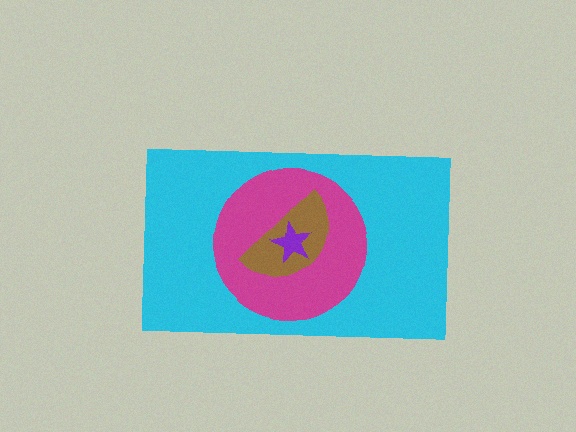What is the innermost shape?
The purple star.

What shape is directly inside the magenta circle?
The brown semicircle.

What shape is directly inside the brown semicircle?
The purple star.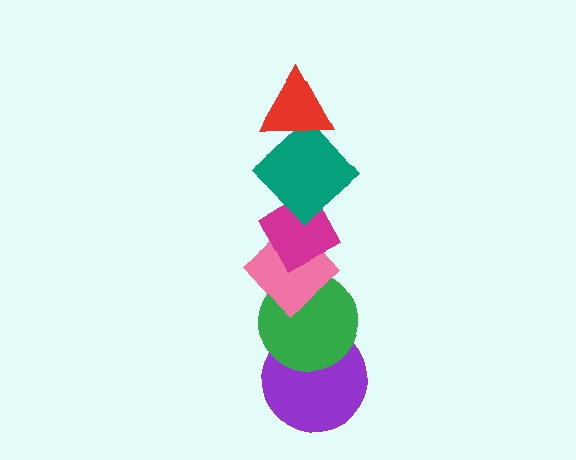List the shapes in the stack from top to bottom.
From top to bottom: the red triangle, the teal diamond, the magenta diamond, the pink diamond, the green circle, the purple circle.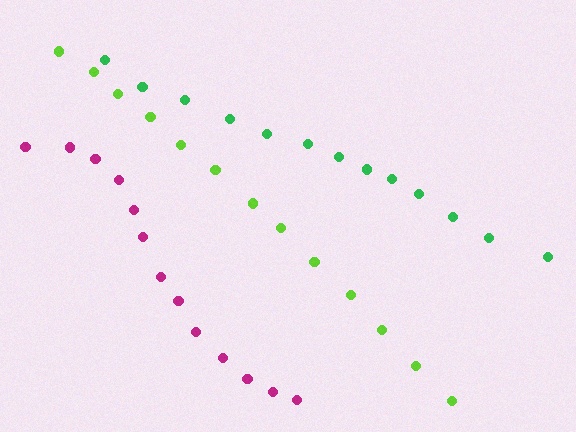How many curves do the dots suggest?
There are 3 distinct paths.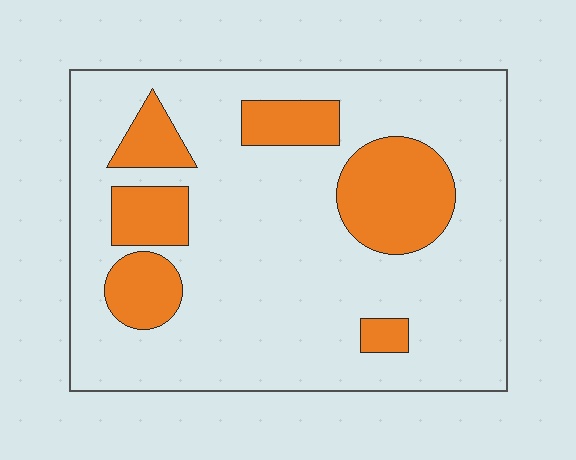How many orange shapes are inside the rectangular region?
6.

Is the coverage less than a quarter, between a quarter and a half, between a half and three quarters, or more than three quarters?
Less than a quarter.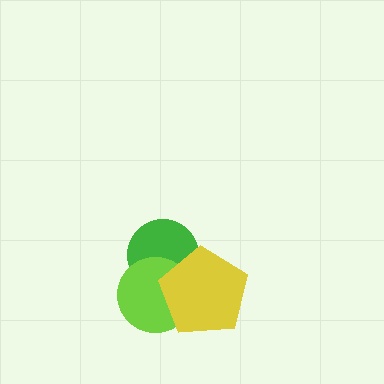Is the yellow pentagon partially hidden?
No, no other shape covers it.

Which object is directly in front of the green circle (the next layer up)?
The lime circle is directly in front of the green circle.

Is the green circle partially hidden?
Yes, it is partially covered by another shape.